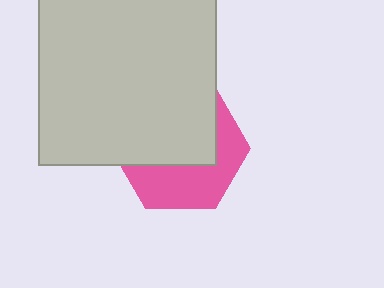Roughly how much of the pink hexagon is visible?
A small part of it is visible (roughly 44%).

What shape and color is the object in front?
The object in front is a light gray square.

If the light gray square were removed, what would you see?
You would see the complete pink hexagon.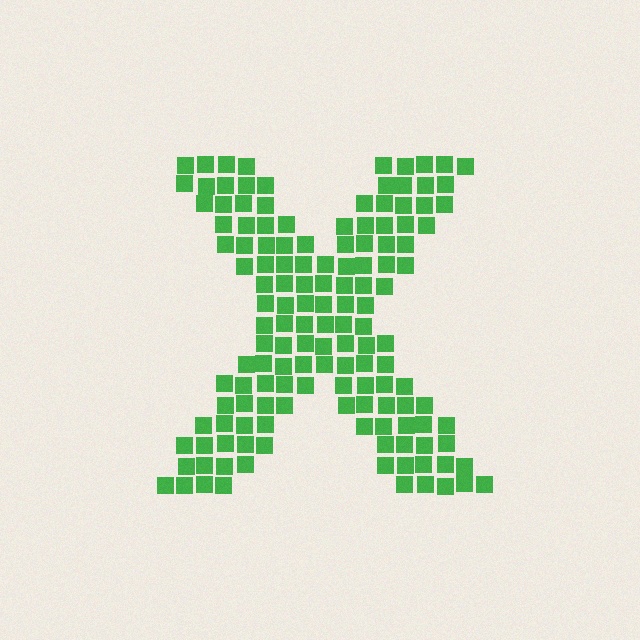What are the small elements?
The small elements are squares.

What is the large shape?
The large shape is the letter X.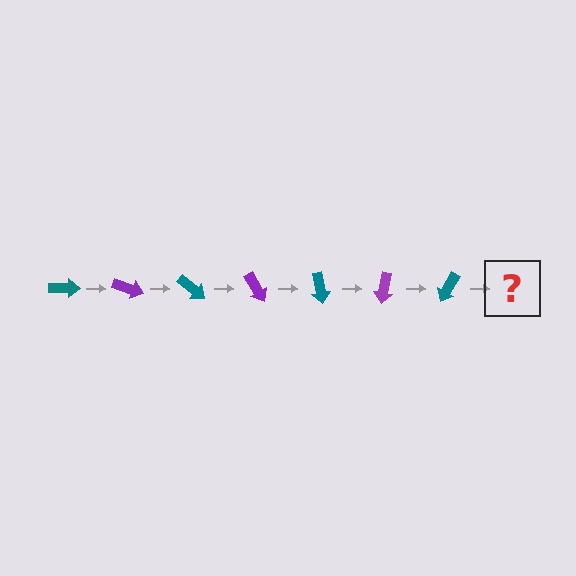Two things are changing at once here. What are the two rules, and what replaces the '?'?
The two rules are that it rotates 20 degrees each step and the color cycles through teal and purple. The '?' should be a purple arrow, rotated 140 degrees from the start.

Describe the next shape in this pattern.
It should be a purple arrow, rotated 140 degrees from the start.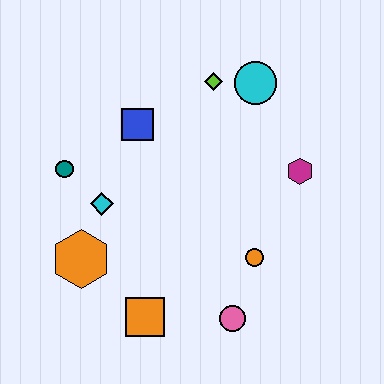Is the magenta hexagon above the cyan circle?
No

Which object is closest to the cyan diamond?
The teal circle is closest to the cyan diamond.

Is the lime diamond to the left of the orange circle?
Yes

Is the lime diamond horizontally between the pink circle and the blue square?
Yes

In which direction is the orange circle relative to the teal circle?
The orange circle is to the right of the teal circle.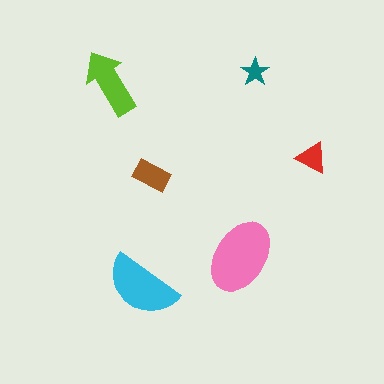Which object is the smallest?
The teal star.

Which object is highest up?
The teal star is topmost.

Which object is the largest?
The pink ellipse.